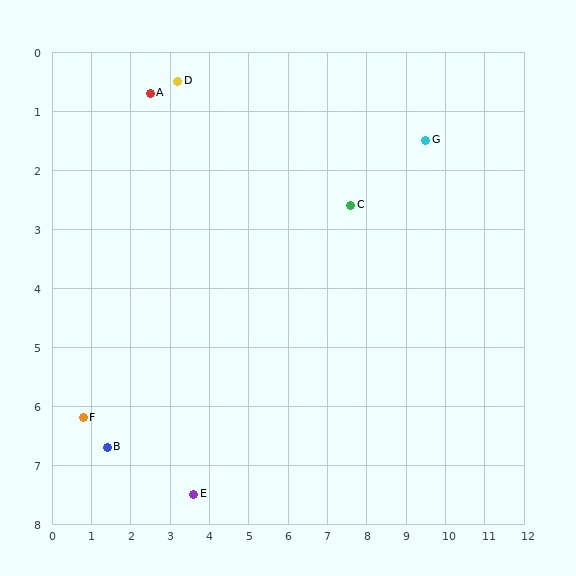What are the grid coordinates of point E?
Point E is at approximately (3.6, 7.5).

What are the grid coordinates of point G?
Point G is at approximately (9.5, 1.5).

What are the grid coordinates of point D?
Point D is at approximately (3.2, 0.5).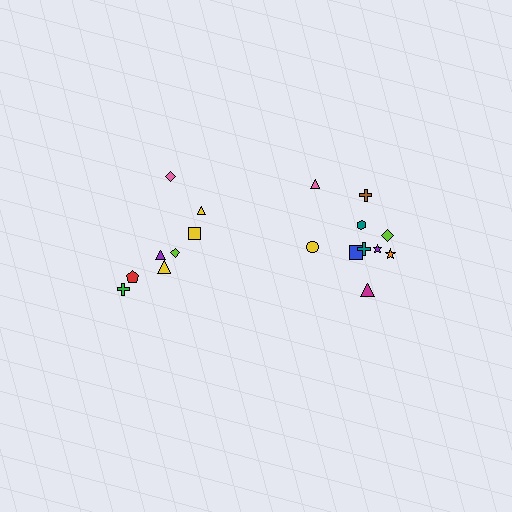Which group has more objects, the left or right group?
The right group.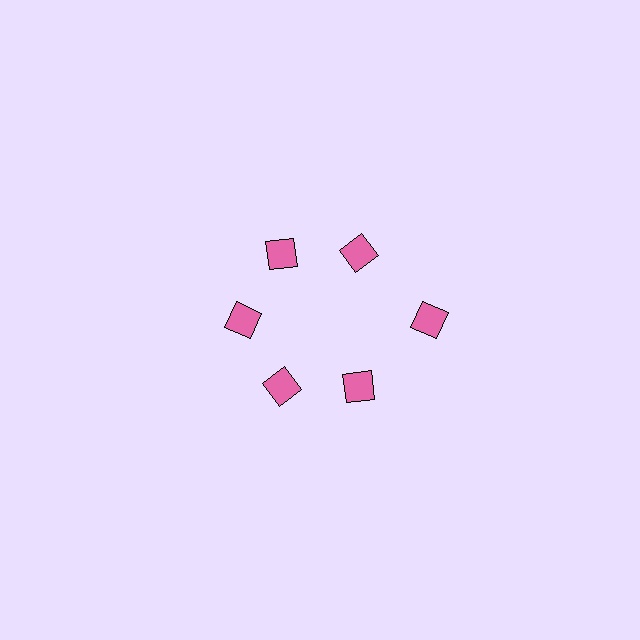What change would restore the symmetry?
The symmetry would be restored by moving it inward, back onto the ring so that all 6 diamonds sit at equal angles and equal distance from the center.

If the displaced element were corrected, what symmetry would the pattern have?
It would have 6-fold rotational symmetry — the pattern would map onto itself every 60 degrees.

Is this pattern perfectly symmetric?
No. The 6 pink diamonds are arranged in a ring, but one element near the 3 o'clock position is pushed outward from the center, breaking the 6-fold rotational symmetry.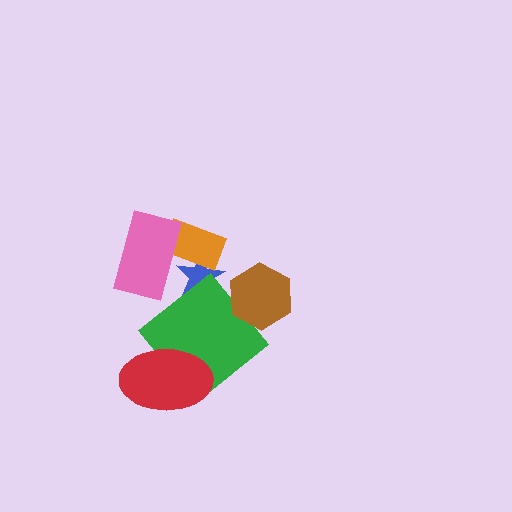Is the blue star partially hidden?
Yes, it is partially covered by another shape.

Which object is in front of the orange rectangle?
The pink rectangle is in front of the orange rectangle.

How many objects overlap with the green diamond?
3 objects overlap with the green diamond.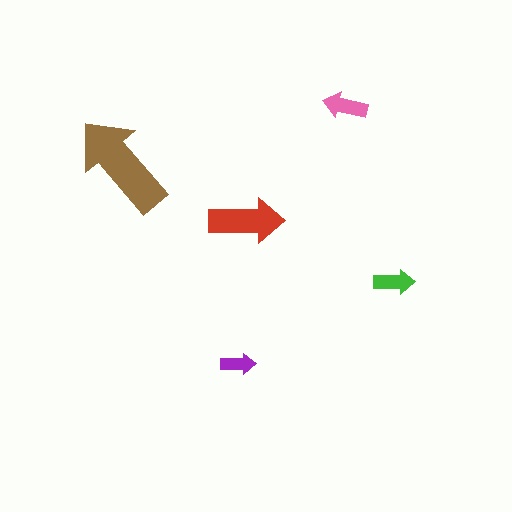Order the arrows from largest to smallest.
the brown one, the red one, the pink one, the green one, the purple one.